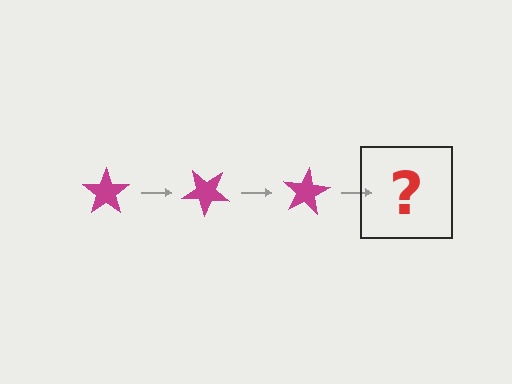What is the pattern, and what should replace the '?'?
The pattern is that the star rotates 40 degrees each step. The '?' should be a magenta star rotated 120 degrees.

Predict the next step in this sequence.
The next step is a magenta star rotated 120 degrees.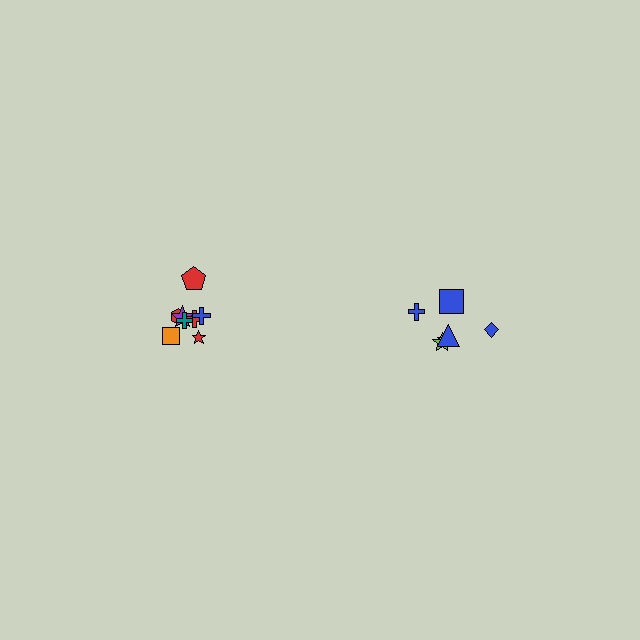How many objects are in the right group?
There are 6 objects.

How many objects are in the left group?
There are 8 objects.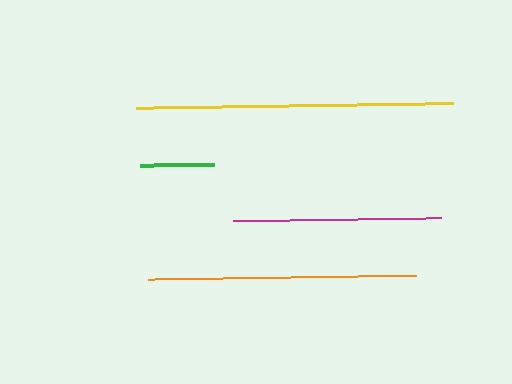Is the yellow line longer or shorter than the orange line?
The yellow line is longer than the orange line.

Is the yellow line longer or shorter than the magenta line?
The yellow line is longer than the magenta line.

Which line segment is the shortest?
The green line is the shortest at approximately 74 pixels.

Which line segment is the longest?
The yellow line is the longest at approximately 317 pixels.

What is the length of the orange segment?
The orange segment is approximately 268 pixels long.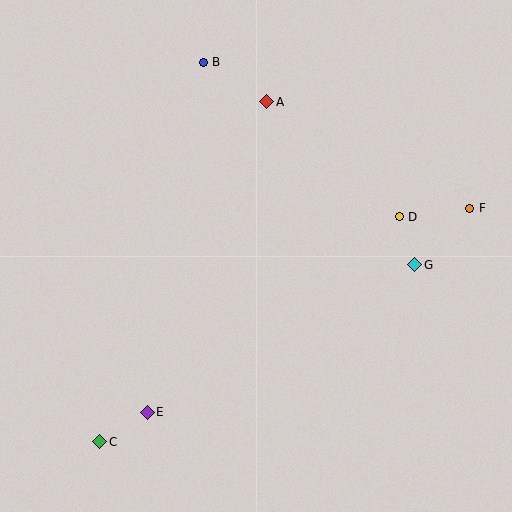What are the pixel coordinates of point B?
Point B is at (203, 62).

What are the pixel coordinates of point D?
Point D is at (399, 217).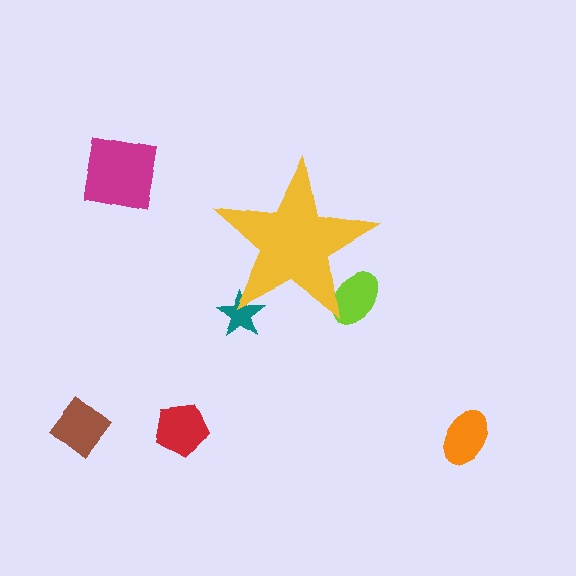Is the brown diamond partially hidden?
No, the brown diamond is fully visible.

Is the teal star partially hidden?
Yes, the teal star is partially hidden behind the yellow star.